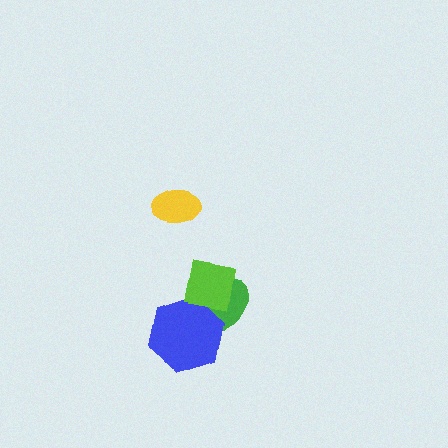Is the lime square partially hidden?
No, no other shape covers it.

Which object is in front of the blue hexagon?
The lime square is in front of the blue hexagon.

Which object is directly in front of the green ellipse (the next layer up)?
The blue hexagon is directly in front of the green ellipse.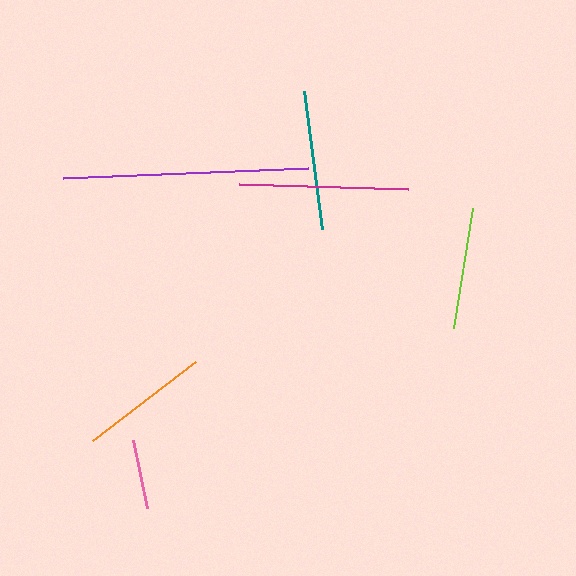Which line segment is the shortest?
The pink line is the shortest at approximately 69 pixels.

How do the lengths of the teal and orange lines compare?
The teal and orange lines are approximately the same length.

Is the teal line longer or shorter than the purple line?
The purple line is longer than the teal line.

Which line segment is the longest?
The purple line is the longest at approximately 245 pixels.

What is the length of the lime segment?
The lime segment is approximately 122 pixels long.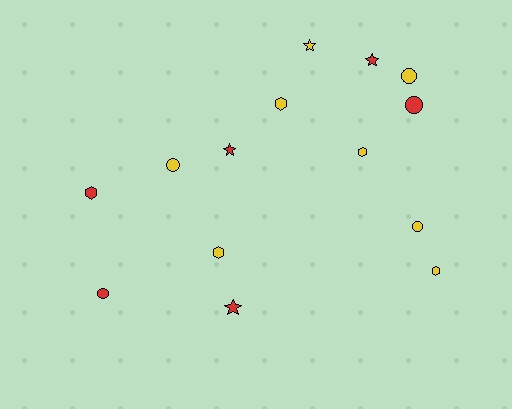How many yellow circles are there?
There are 3 yellow circles.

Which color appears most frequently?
Yellow, with 8 objects.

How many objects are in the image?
There are 14 objects.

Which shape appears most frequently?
Hexagon, with 5 objects.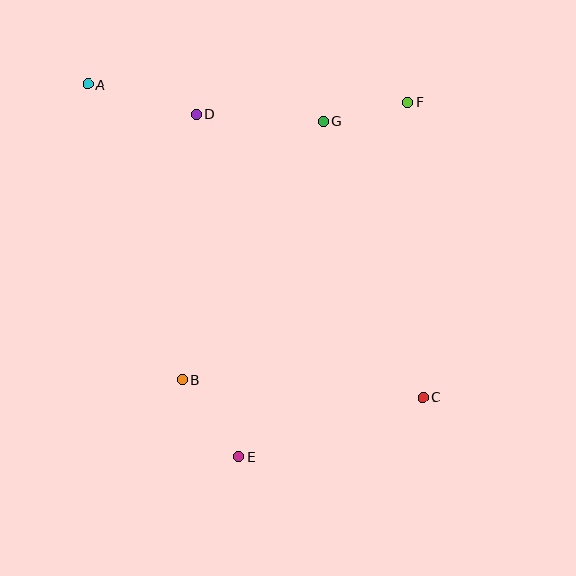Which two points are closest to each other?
Points F and G are closest to each other.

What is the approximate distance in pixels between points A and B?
The distance between A and B is approximately 310 pixels.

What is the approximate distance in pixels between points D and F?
The distance between D and F is approximately 212 pixels.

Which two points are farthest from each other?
Points A and C are farthest from each other.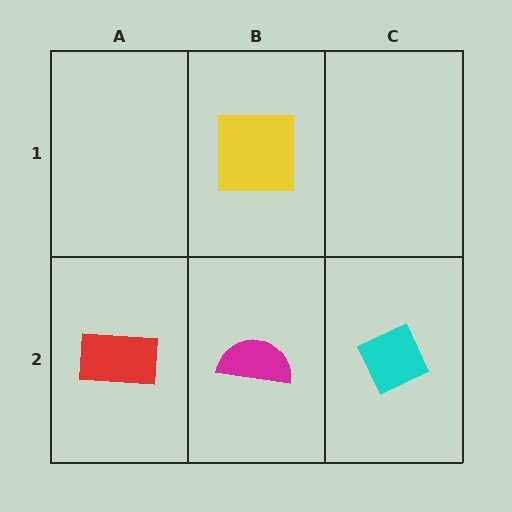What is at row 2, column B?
A magenta semicircle.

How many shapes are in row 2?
3 shapes.